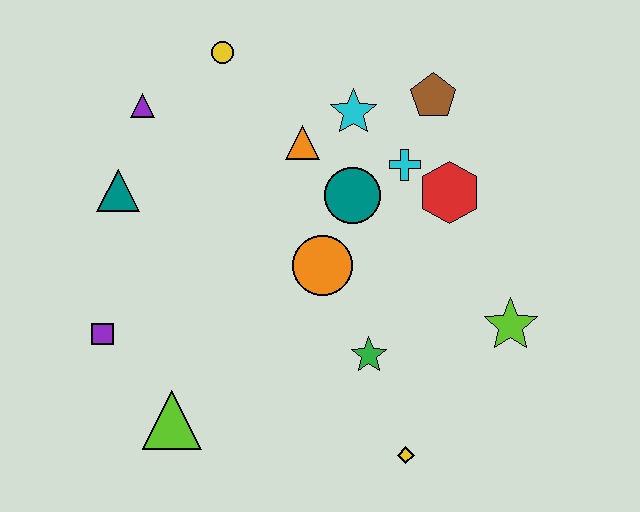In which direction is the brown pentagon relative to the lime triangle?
The brown pentagon is above the lime triangle.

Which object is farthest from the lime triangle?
The brown pentagon is farthest from the lime triangle.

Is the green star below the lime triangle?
No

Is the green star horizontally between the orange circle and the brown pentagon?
Yes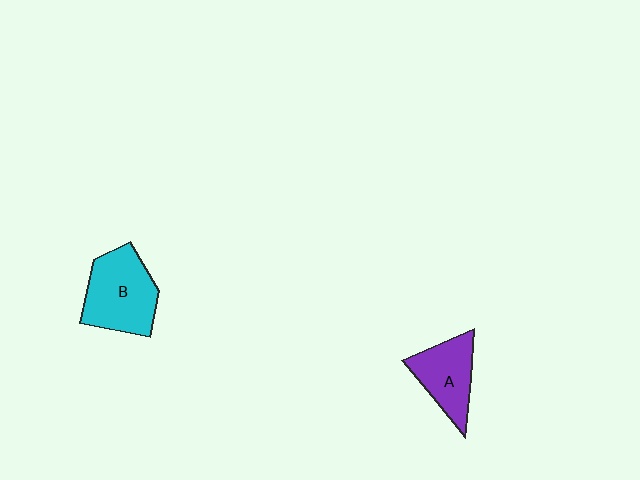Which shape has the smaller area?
Shape A (purple).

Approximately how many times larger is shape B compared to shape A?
Approximately 1.3 times.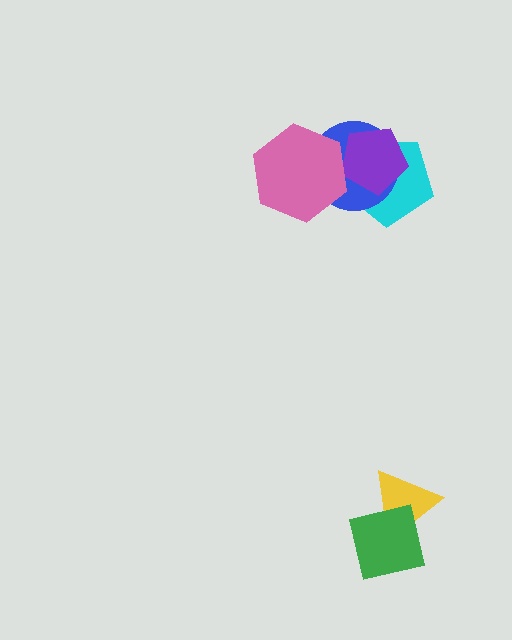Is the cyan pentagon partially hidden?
Yes, it is partially covered by another shape.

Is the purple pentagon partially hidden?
Yes, it is partially covered by another shape.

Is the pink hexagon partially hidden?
No, no other shape covers it.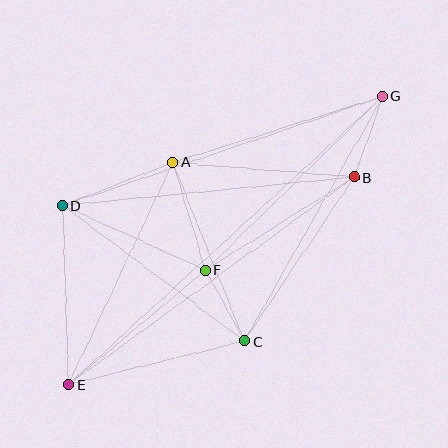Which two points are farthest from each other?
Points E and G are farthest from each other.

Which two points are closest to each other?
Points C and F are closest to each other.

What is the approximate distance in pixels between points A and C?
The distance between A and C is approximately 193 pixels.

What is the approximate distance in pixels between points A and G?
The distance between A and G is approximately 219 pixels.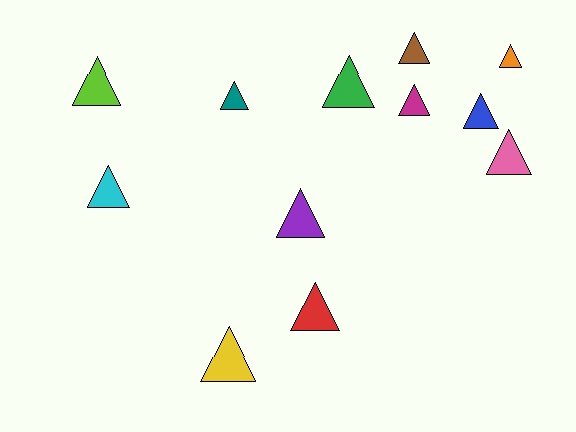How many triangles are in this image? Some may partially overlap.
There are 12 triangles.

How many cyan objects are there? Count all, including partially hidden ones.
There is 1 cyan object.